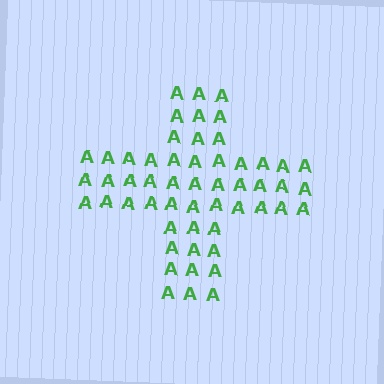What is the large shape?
The large shape is a cross.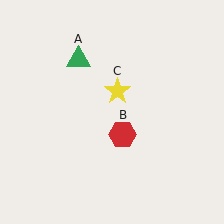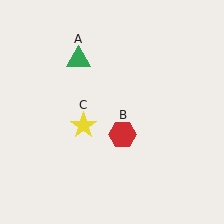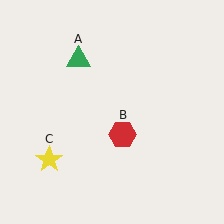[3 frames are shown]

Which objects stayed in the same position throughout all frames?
Green triangle (object A) and red hexagon (object B) remained stationary.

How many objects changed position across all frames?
1 object changed position: yellow star (object C).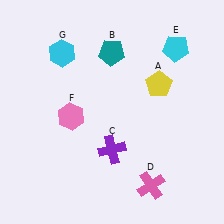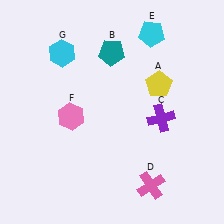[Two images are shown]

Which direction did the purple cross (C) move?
The purple cross (C) moved right.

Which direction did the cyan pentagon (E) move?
The cyan pentagon (E) moved left.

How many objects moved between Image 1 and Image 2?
2 objects moved between the two images.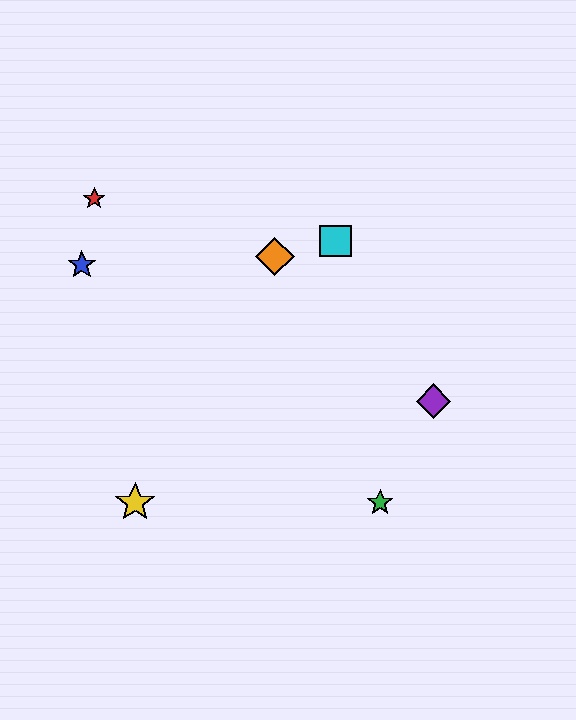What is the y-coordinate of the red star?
The red star is at y≈199.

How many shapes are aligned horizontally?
2 shapes (the green star, the yellow star) are aligned horizontally.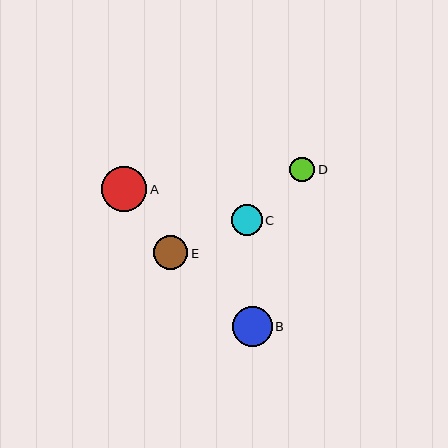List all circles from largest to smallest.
From largest to smallest: A, B, E, C, D.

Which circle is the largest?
Circle A is the largest with a size of approximately 45 pixels.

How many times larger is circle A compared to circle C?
Circle A is approximately 1.4 times the size of circle C.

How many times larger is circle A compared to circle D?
Circle A is approximately 1.8 times the size of circle D.